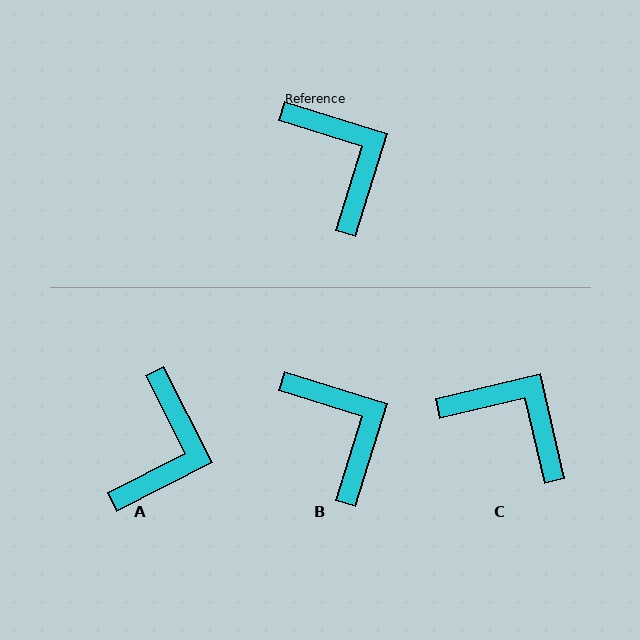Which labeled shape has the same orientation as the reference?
B.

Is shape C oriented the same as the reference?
No, it is off by about 31 degrees.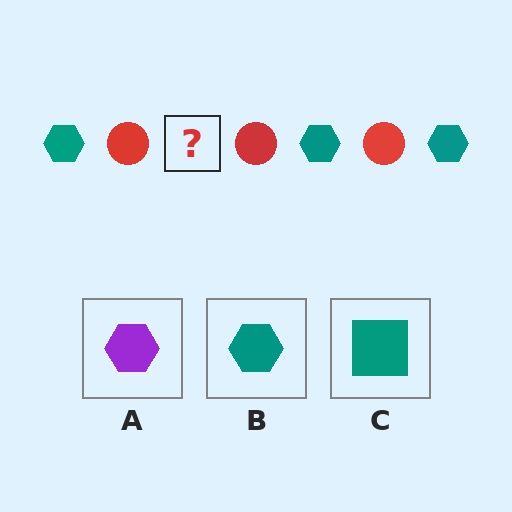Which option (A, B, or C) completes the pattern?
B.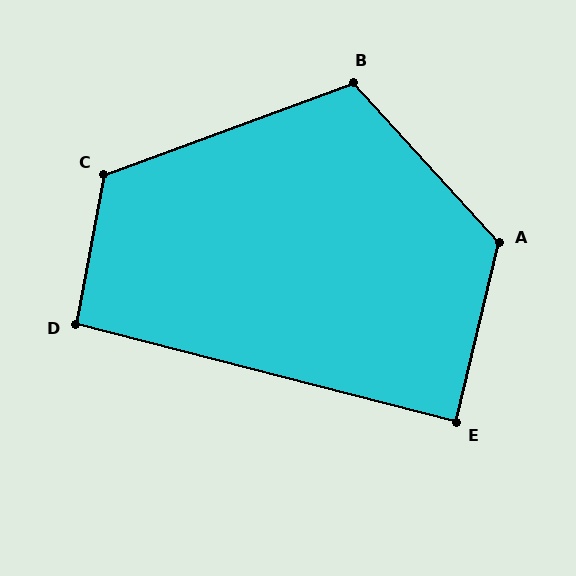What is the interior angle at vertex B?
Approximately 112 degrees (obtuse).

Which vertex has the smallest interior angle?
E, at approximately 89 degrees.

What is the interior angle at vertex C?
Approximately 121 degrees (obtuse).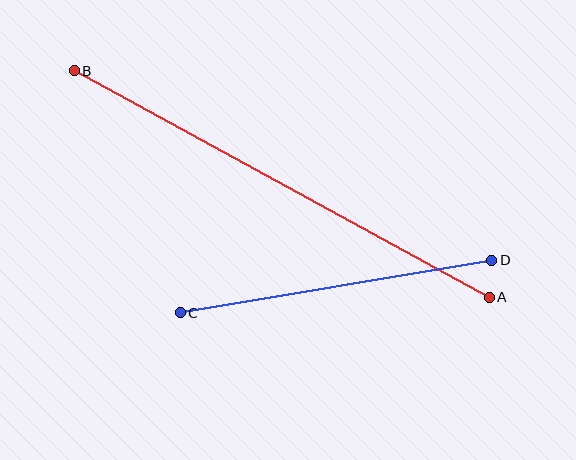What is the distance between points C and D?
The distance is approximately 316 pixels.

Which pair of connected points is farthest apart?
Points A and B are farthest apart.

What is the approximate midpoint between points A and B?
The midpoint is at approximately (282, 184) pixels.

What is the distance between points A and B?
The distance is approximately 473 pixels.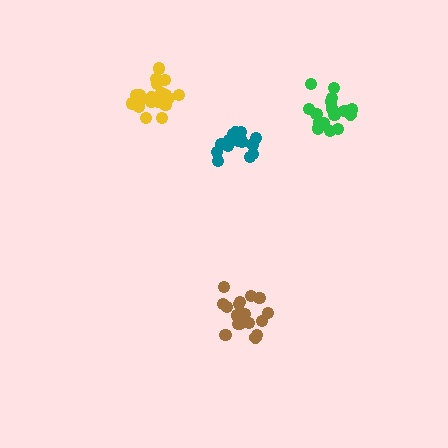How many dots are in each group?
Group 1: 19 dots, Group 2: 18 dots, Group 3: 17 dots, Group 4: 20 dots (74 total).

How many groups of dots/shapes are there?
There are 4 groups.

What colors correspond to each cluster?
The clusters are colored: green, brown, teal, yellow.